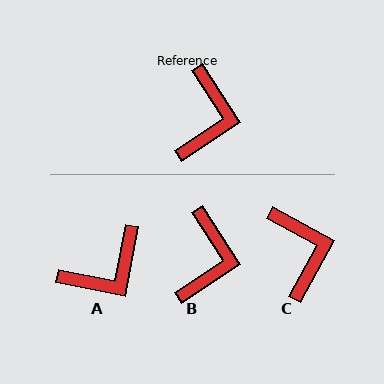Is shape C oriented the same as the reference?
No, it is off by about 28 degrees.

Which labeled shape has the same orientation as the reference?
B.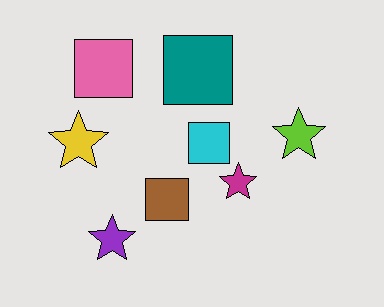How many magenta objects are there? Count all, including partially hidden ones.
There is 1 magenta object.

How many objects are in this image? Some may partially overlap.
There are 8 objects.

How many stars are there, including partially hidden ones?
There are 4 stars.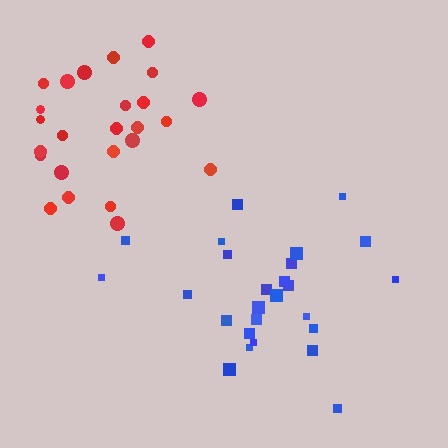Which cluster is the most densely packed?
Red.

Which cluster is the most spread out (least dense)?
Blue.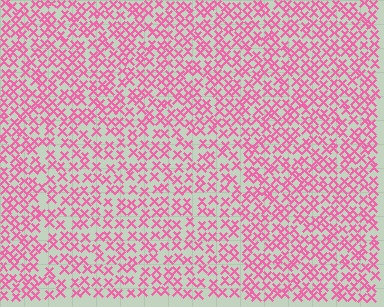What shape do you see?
I see a rectangle.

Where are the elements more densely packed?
The elements are more densely packed outside the rectangle boundary.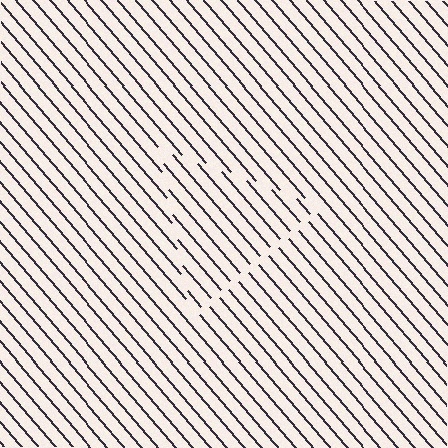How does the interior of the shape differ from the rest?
The interior of the shape contains the same grating, shifted by half a period — the contour is defined by the phase discontinuity where line-ends from the inner and outer gratings abut.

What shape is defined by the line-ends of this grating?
An illusory triangle. The interior of the shape contains the same grating, shifted by half a period — the contour is defined by the phase discontinuity where line-ends from the inner and outer gratings abut.